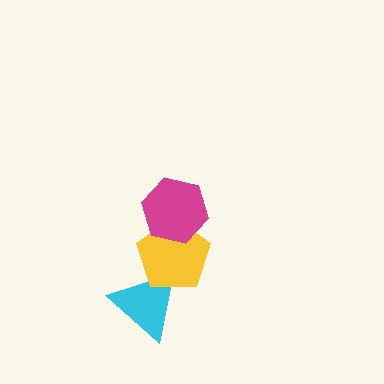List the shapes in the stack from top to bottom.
From top to bottom: the magenta hexagon, the yellow pentagon, the cyan triangle.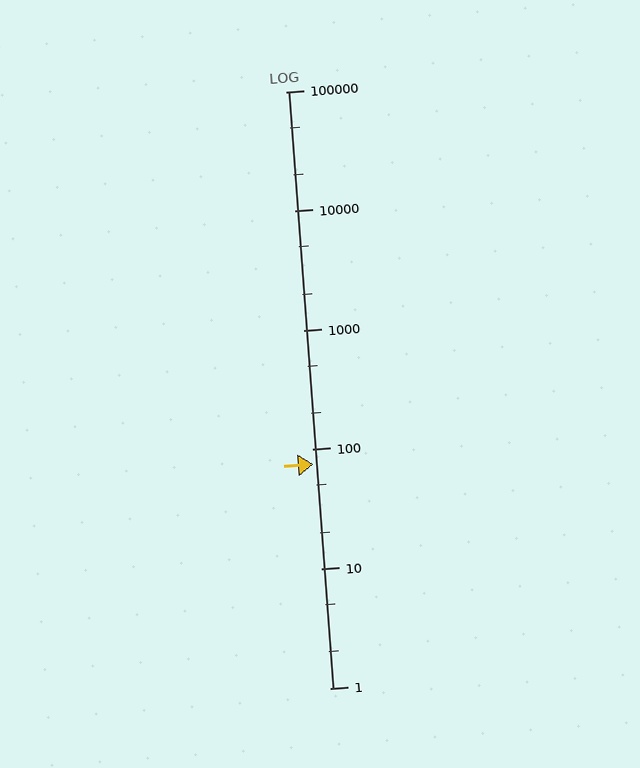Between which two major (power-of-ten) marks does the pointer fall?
The pointer is between 10 and 100.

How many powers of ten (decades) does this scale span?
The scale spans 5 decades, from 1 to 100000.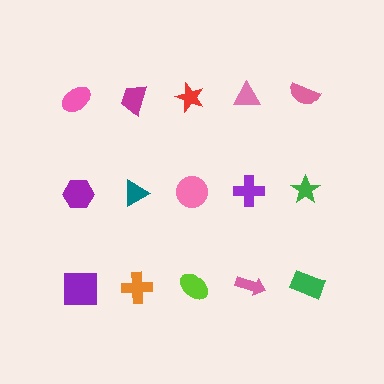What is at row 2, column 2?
A teal triangle.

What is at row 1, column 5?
A pink semicircle.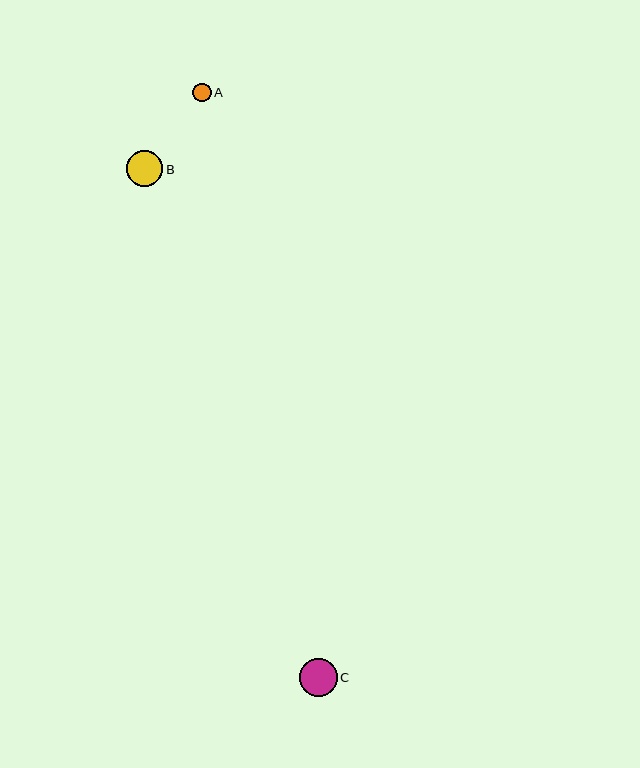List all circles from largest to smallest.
From largest to smallest: C, B, A.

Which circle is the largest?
Circle C is the largest with a size of approximately 38 pixels.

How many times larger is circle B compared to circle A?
Circle B is approximately 2.0 times the size of circle A.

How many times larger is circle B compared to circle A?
Circle B is approximately 2.0 times the size of circle A.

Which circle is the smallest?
Circle A is the smallest with a size of approximately 18 pixels.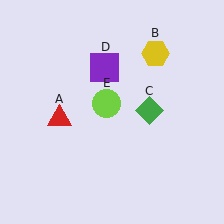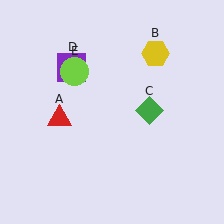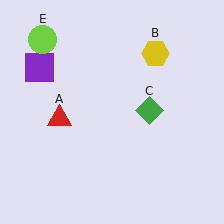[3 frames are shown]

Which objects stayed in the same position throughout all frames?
Red triangle (object A) and yellow hexagon (object B) and green diamond (object C) remained stationary.